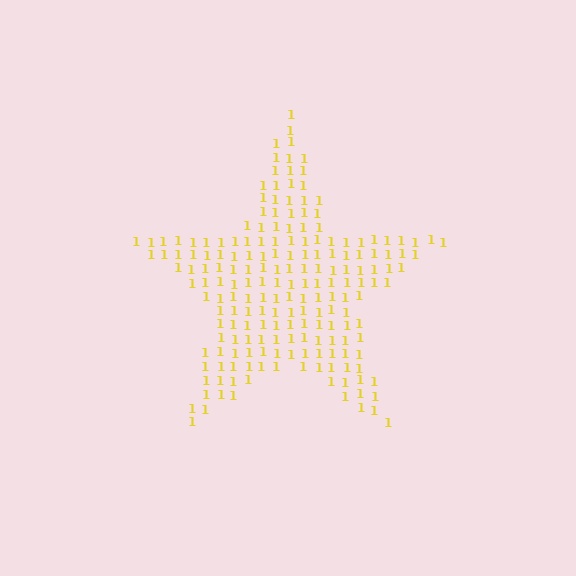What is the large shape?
The large shape is a star.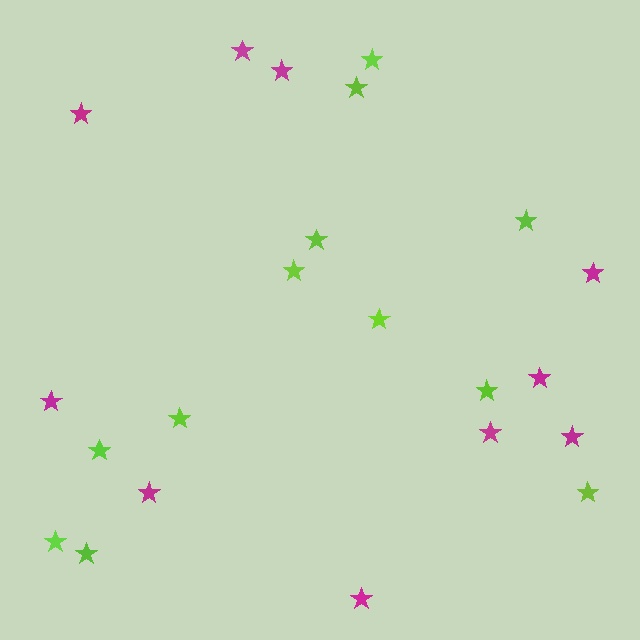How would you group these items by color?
There are 2 groups: one group of lime stars (12) and one group of magenta stars (10).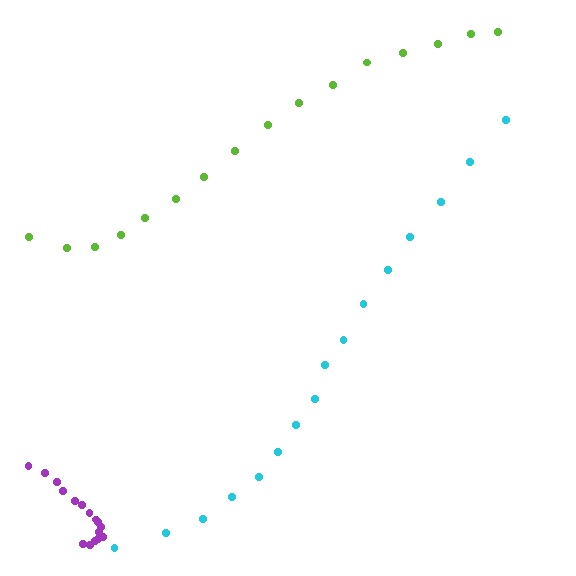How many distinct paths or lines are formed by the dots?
There are 3 distinct paths.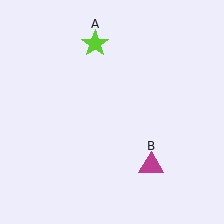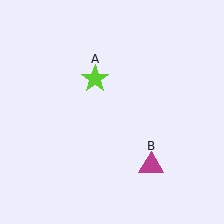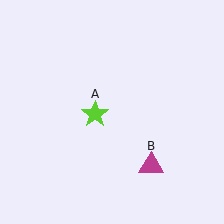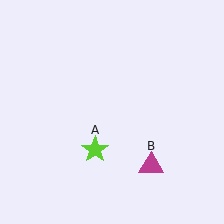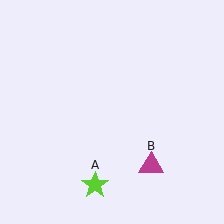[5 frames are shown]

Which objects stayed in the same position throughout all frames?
Magenta triangle (object B) remained stationary.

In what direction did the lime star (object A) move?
The lime star (object A) moved down.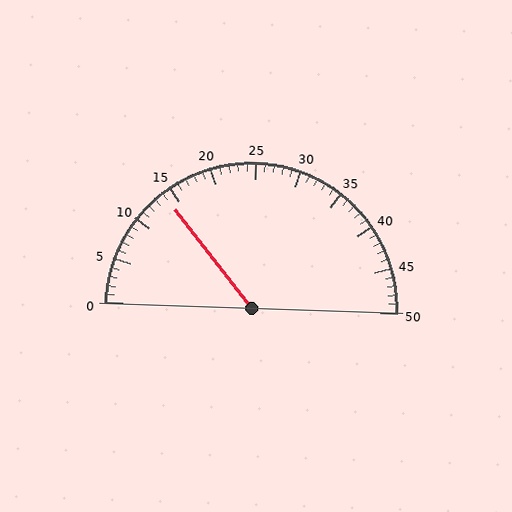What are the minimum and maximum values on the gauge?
The gauge ranges from 0 to 50.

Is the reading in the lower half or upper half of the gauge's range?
The reading is in the lower half of the range (0 to 50).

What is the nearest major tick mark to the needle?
The nearest major tick mark is 15.